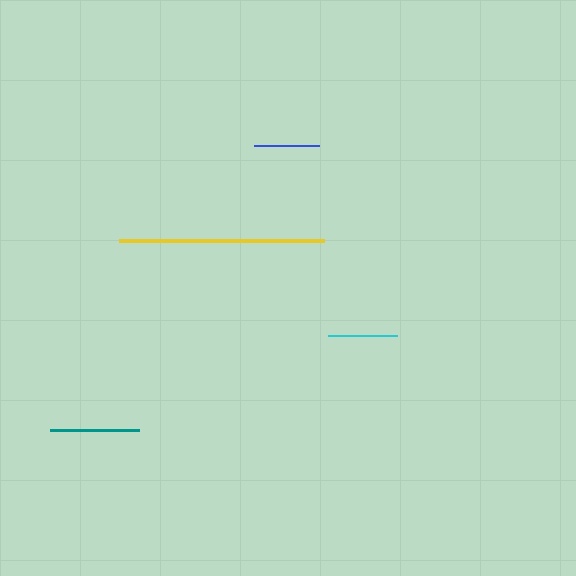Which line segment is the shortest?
The blue line is the shortest at approximately 66 pixels.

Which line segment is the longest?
The yellow line is the longest at approximately 205 pixels.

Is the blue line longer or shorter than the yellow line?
The yellow line is longer than the blue line.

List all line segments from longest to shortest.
From longest to shortest: yellow, teal, cyan, blue.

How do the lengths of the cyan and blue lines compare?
The cyan and blue lines are approximately the same length.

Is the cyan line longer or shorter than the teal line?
The teal line is longer than the cyan line.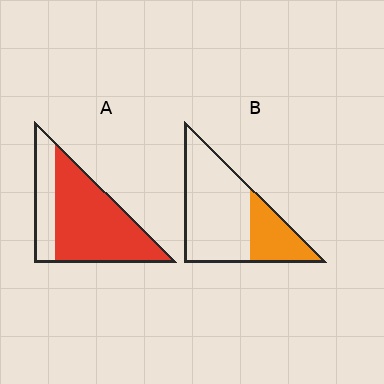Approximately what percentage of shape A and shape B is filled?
A is approximately 75% and B is approximately 30%.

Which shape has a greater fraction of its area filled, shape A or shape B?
Shape A.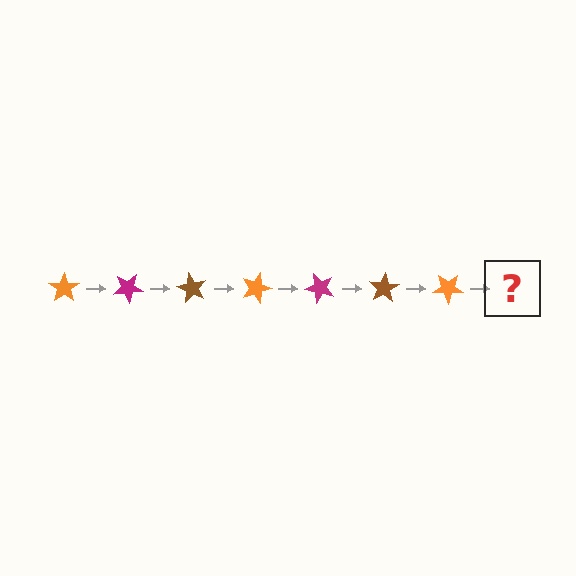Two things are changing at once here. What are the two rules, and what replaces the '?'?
The two rules are that it rotates 30 degrees each step and the color cycles through orange, magenta, and brown. The '?' should be a magenta star, rotated 210 degrees from the start.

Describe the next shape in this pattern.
It should be a magenta star, rotated 210 degrees from the start.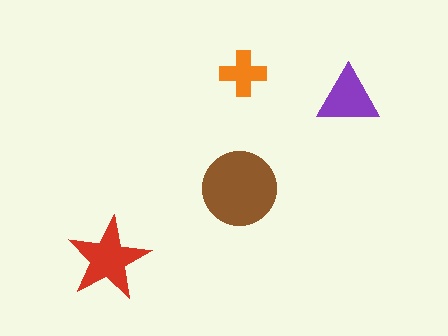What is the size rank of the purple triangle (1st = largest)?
3rd.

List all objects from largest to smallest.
The brown circle, the red star, the purple triangle, the orange cross.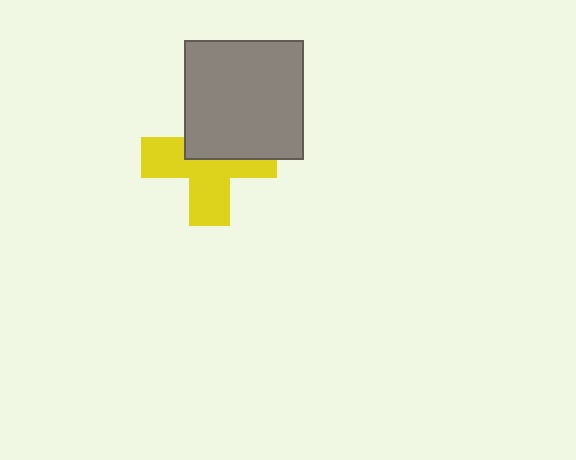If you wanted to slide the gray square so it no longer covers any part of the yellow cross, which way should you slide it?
Slide it up — that is the most direct way to separate the two shapes.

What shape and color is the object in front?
The object in front is a gray square.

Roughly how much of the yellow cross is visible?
About half of it is visible (roughly 57%).